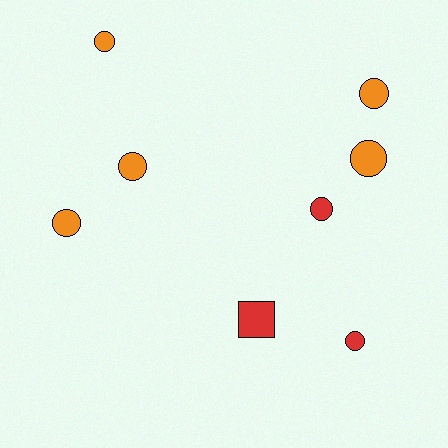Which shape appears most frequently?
Circle, with 7 objects.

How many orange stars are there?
There are no orange stars.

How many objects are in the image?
There are 8 objects.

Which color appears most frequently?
Orange, with 5 objects.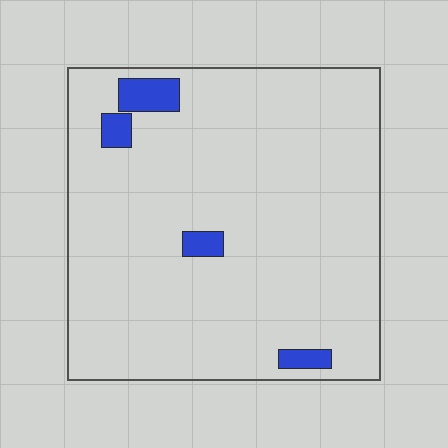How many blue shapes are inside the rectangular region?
4.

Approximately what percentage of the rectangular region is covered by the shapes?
Approximately 5%.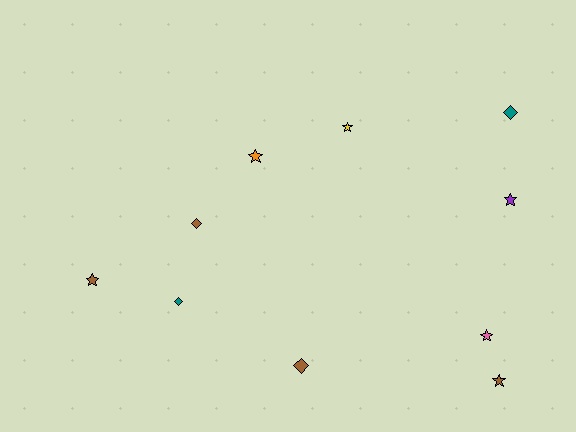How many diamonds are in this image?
There are 4 diamonds.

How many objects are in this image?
There are 10 objects.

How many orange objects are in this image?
There is 1 orange object.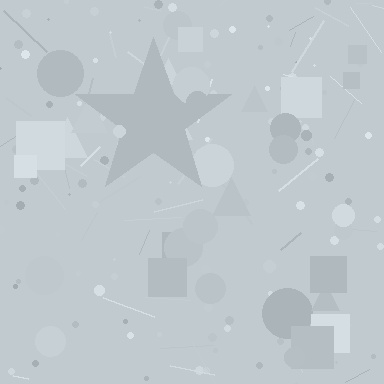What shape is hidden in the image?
A star is hidden in the image.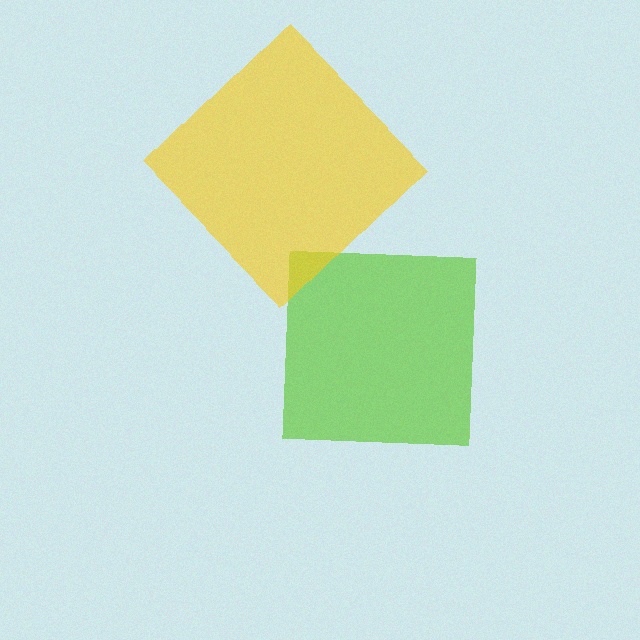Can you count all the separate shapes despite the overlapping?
Yes, there are 2 separate shapes.